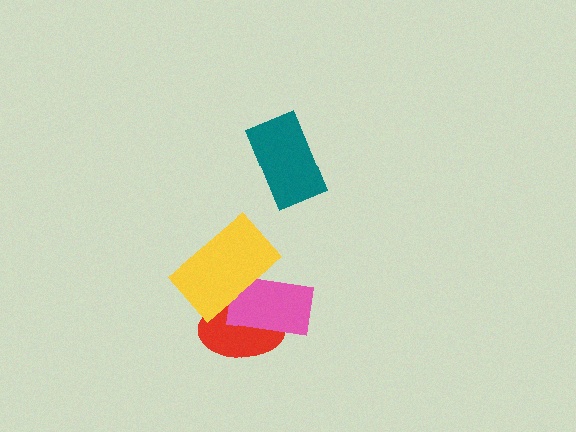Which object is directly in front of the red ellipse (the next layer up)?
The pink rectangle is directly in front of the red ellipse.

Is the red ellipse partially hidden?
Yes, it is partially covered by another shape.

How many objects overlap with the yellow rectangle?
2 objects overlap with the yellow rectangle.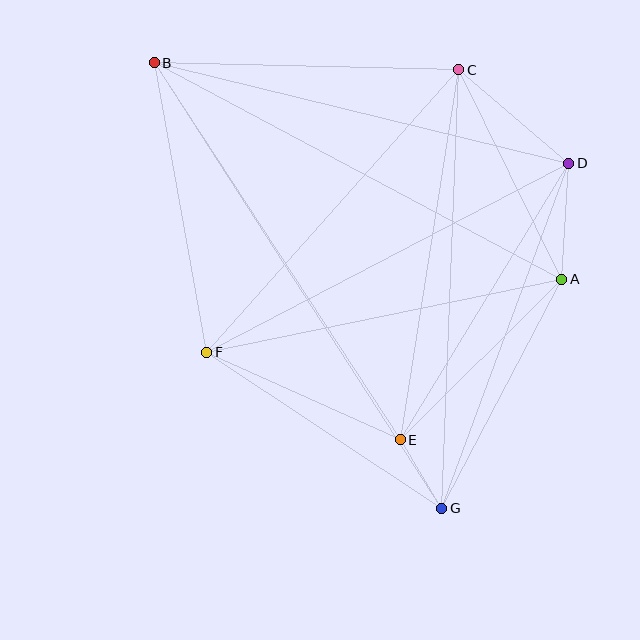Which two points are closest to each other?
Points E and G are closest to each other.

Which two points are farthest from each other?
Points B and G are farthest from each other.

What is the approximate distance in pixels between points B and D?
The distance between B and D is approximately 426 pixels.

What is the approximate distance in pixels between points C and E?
The distance between C and E is approximately 375 pixels.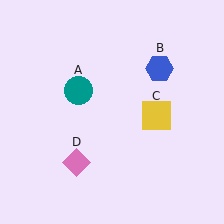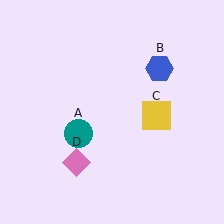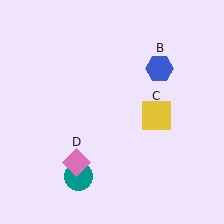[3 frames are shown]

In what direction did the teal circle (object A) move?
The teal circle (object A) moved down.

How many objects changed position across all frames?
1 object changed position: teal circle (object A).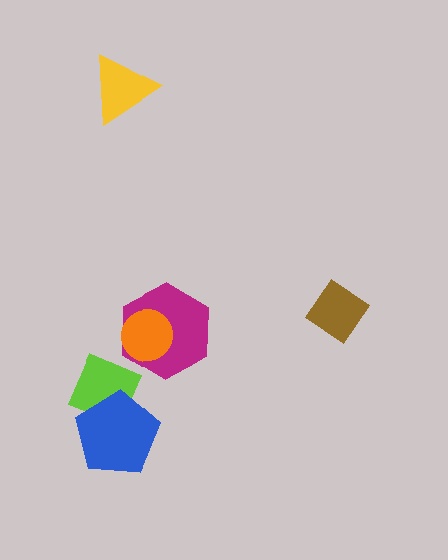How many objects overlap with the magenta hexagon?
1 object overlaps with the magenta hexagon.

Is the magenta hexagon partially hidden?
Yes, it is partially covered by another shape.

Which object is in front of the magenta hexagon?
The orange circle is in front of the magenta hexagon.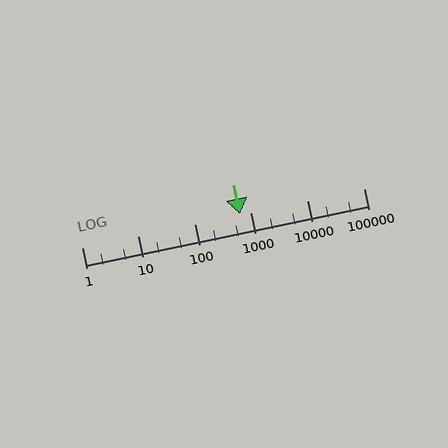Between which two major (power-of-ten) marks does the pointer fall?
The pointer is between 100 and 1000.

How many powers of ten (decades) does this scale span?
The scale spans 5 decades, from 1 to 100000.